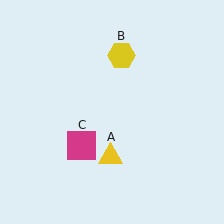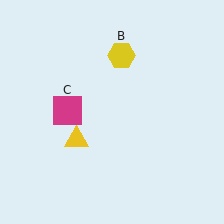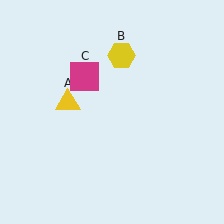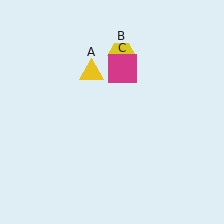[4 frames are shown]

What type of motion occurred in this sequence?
The yellow triangle (object A), magenta square (object C) rotated clockwise around the center of the scene.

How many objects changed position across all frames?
2 objects changed position: yellow triangle (object A), magenta square (object C).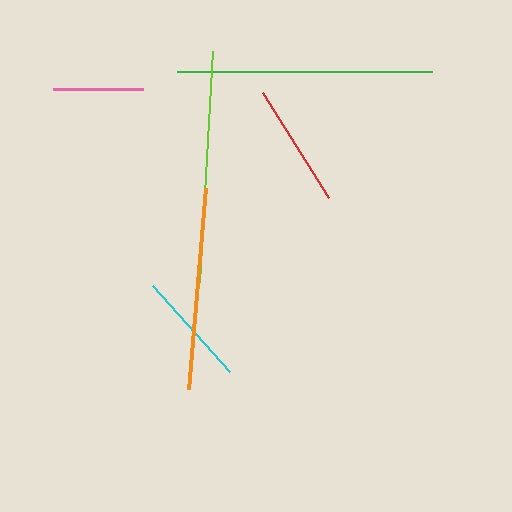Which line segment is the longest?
The green line is the longest at approximately 255 pixels.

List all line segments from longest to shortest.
From longest to shortest: green, lime, orange, red, cyan, pink.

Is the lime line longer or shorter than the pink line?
The lime line is longer than the pink line.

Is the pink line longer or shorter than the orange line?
The orange line is longer than the pink line.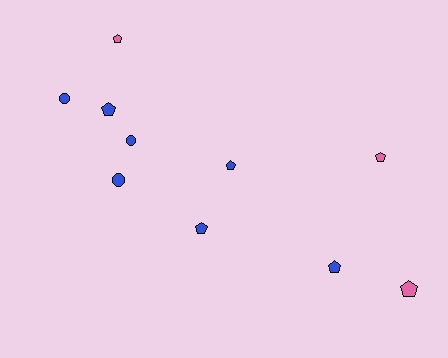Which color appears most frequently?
Blue, with 7 objects.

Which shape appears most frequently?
Pentagon, with 7 objects.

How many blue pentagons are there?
There are 4 blue pentagons.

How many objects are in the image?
There are 10 objects.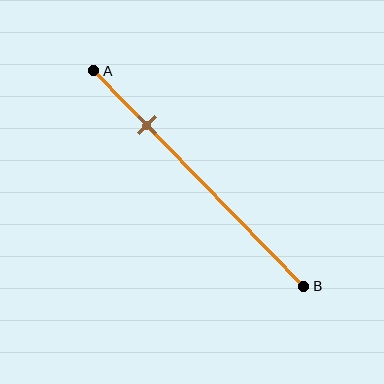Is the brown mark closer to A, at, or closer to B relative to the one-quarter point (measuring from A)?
The brown mark is approximately at the one-quarter point of segment AB.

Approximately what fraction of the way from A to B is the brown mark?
The brown mark is approximately 25% of the way from A to B.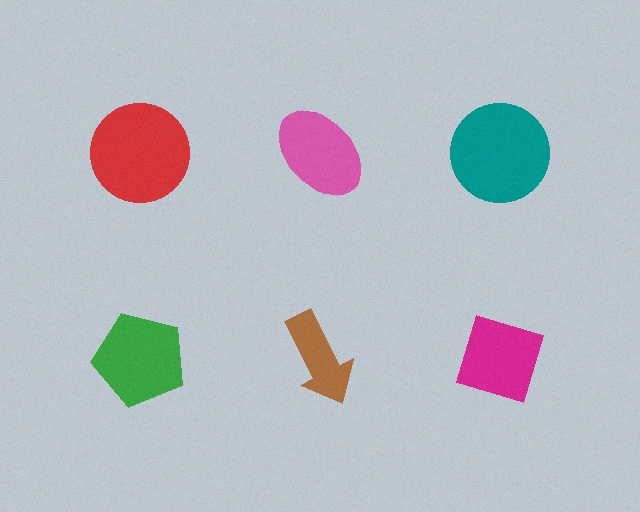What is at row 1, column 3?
A teal circle.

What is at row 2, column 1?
A green pentagon.